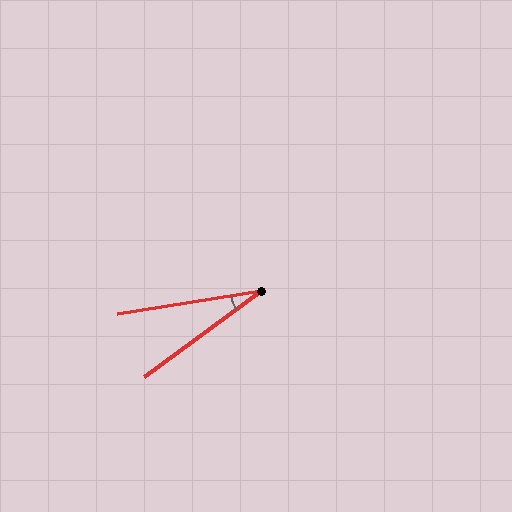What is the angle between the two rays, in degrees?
Approximately 27 degrees.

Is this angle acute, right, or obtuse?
It is acute.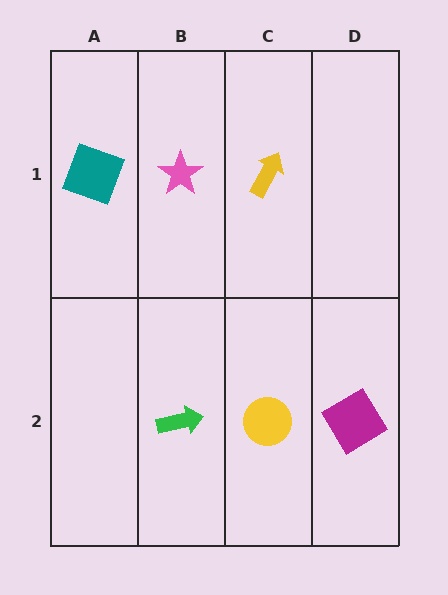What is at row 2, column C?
A yellow circle.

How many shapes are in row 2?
3 shapes.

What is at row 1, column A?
A teal square.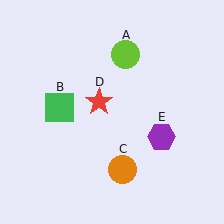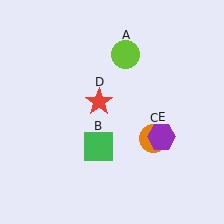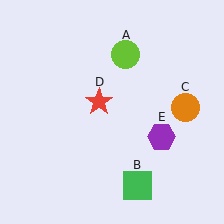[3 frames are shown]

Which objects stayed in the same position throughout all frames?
Lime circle (object A) and red star (object D) and purple hexagon (object E) remained stationary.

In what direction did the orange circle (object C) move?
The orange circle (object C) moved up and to the right.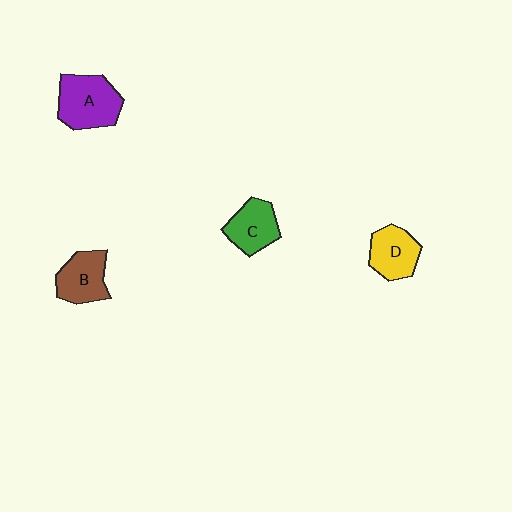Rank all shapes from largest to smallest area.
From largest to smallest: A (purple), B (brown), D (yellow), C (green).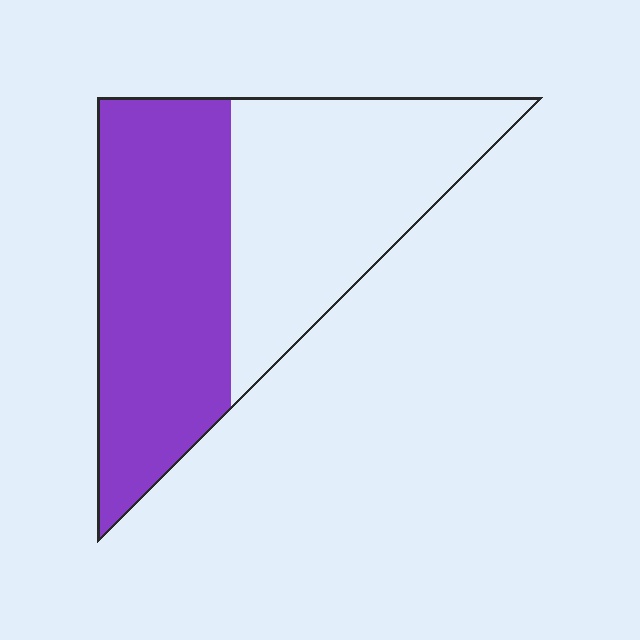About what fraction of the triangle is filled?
About one half (1/2).